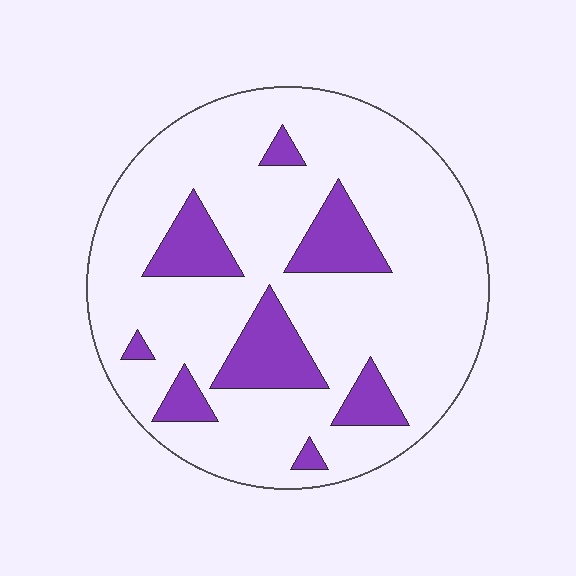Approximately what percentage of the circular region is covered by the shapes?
Approximately 20%.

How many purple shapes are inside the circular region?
8.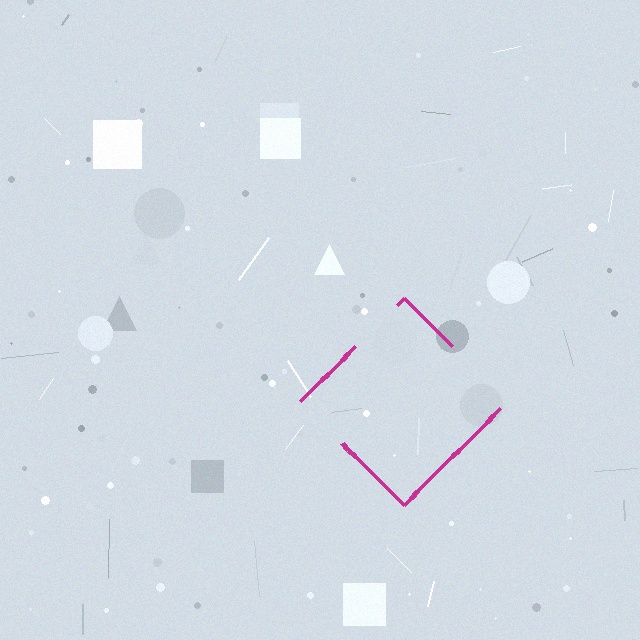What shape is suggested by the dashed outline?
The dashed outline suggests a diamond.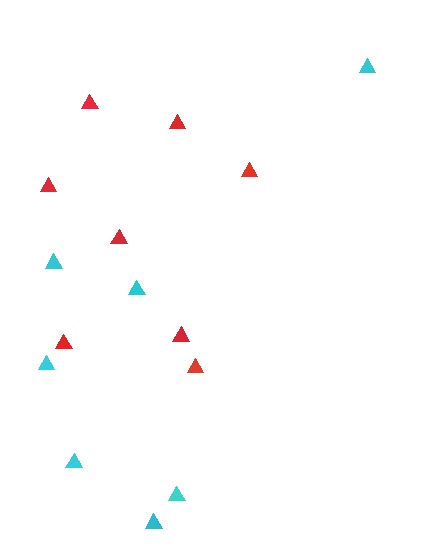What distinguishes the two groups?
There are 2 groups: one group of red triangles (8) and one group of cyan triangles (7).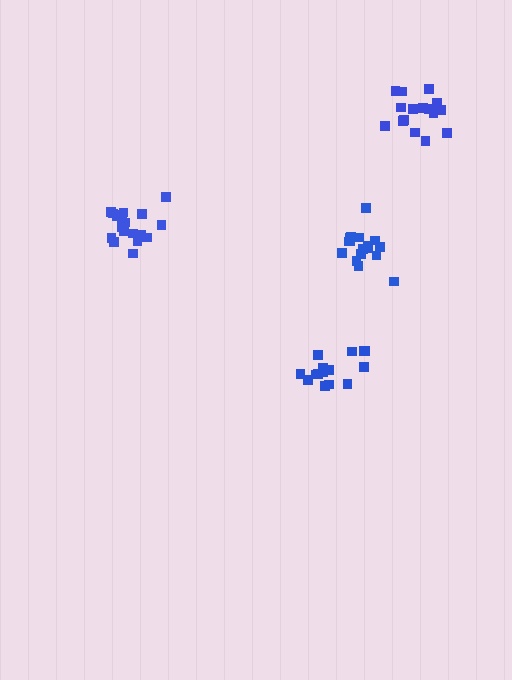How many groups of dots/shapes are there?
There are 4 groups.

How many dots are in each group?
Group 1: 19 dots, Group 2: 16 dots, Group 3: 16 dots, Group 4: 17 dots (68 total).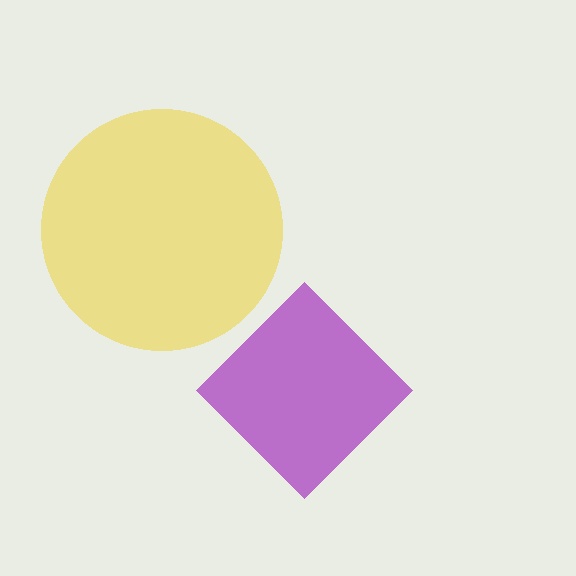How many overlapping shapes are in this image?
There are 2 overlapping shapes in the image.